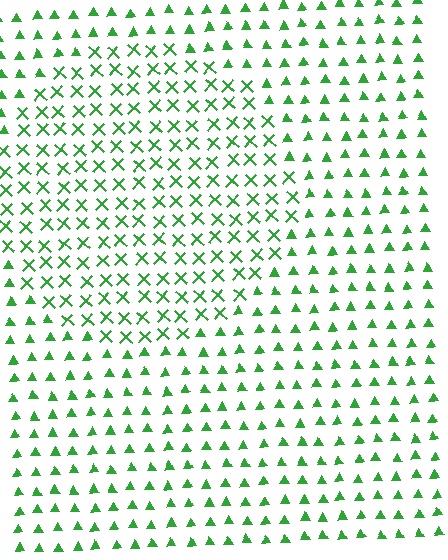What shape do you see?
I see a circle.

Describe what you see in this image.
The image is filled with small green elements arranged in a uniform grid. A circle-shaped region contains X marks, while the surrounding area contains triangles. The boundary is defined purely by the change in element shape.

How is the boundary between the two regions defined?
The boundary is defined by a change in element shape: X marks inside vs. triangles outside. All elements share the same color and spacing.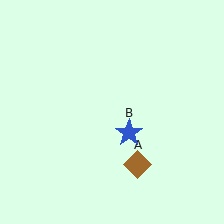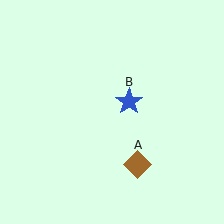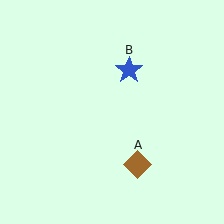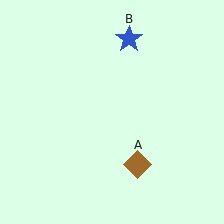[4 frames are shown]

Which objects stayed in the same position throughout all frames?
Brown diamond (object A) remained stationary.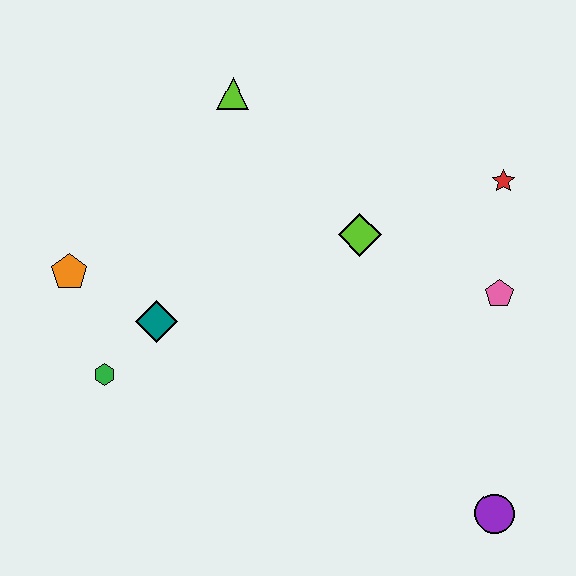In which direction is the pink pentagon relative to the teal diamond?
The pink pentagon is to the right of the teal diamond.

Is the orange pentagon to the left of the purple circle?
Yes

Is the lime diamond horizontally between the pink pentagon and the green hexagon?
Yes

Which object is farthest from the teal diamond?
The purple circle is farthest from the teal diamond.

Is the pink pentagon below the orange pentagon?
Yes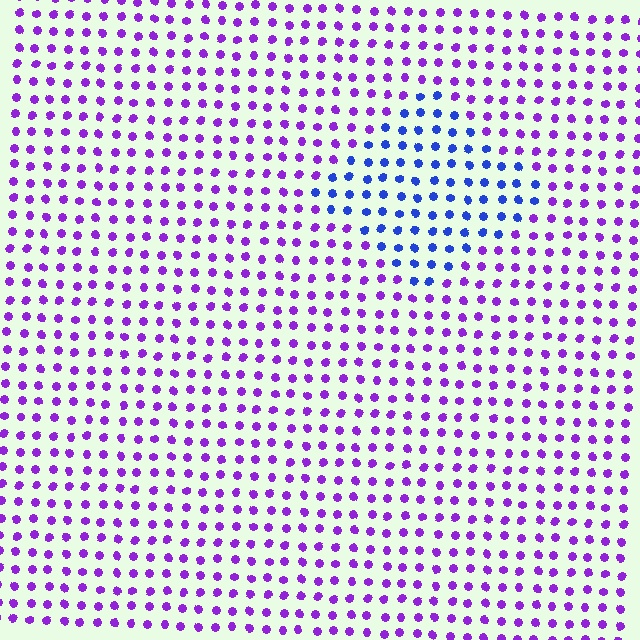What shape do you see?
I see a diamond.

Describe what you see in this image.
The image is filled with small purple elements in a uniform arrangement. A diamond-shaped region is visible where the elements are tinted to a slightly different hue, forming a subtle color boundary.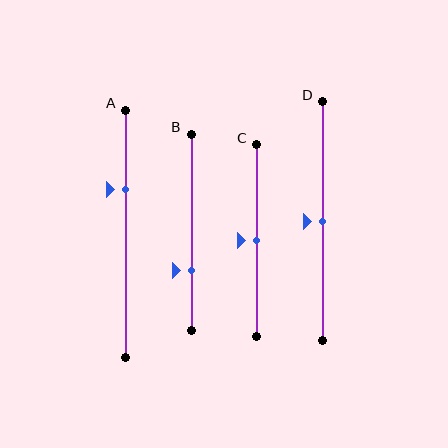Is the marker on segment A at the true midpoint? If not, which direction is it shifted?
No, the marker on segment A is shifted upward by about 18% of the segment length.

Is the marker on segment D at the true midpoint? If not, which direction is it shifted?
Yes, the marker on segment D is at the true midpoint.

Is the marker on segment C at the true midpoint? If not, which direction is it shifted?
Yes, the marker on segment C is at the true midpoint.